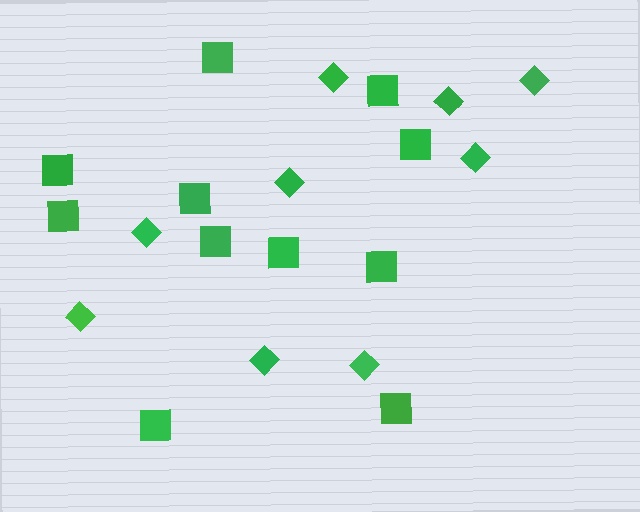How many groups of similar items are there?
There are 2 groups: one group of diamonds (9) and one group of squares (11).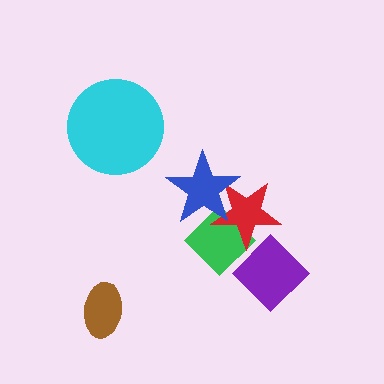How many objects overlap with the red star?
3 objects overlap with the red star.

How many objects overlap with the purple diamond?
2 objects overlap with the purple diamond.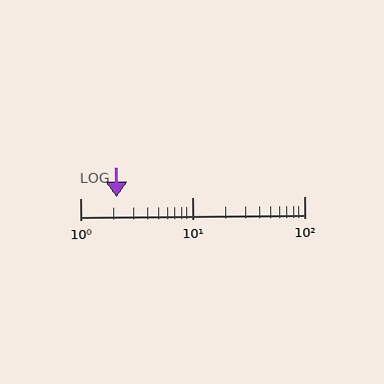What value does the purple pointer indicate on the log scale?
The pointer indicates approximately 2.1.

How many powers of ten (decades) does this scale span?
The scale spans 2 decades, from 1 to 100.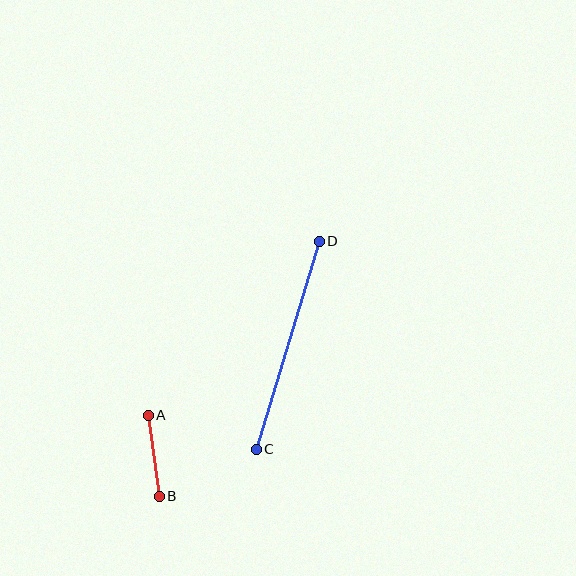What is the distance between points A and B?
The distance is approximately 82 pixels.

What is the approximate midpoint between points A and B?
The midpoint is at approximately (154, 456) pixels.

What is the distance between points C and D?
The distance is approximately 217 pixels.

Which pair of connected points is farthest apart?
Points C and D are farthest apart.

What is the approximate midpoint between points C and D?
The midpoint is at approximately (288, 345) pixels.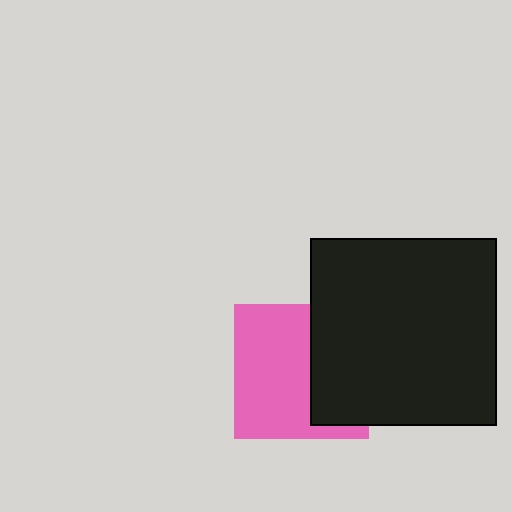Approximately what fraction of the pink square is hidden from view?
Roughly 40% of the pink square is hidden behind the black square.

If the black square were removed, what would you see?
You would see the complete pink square.